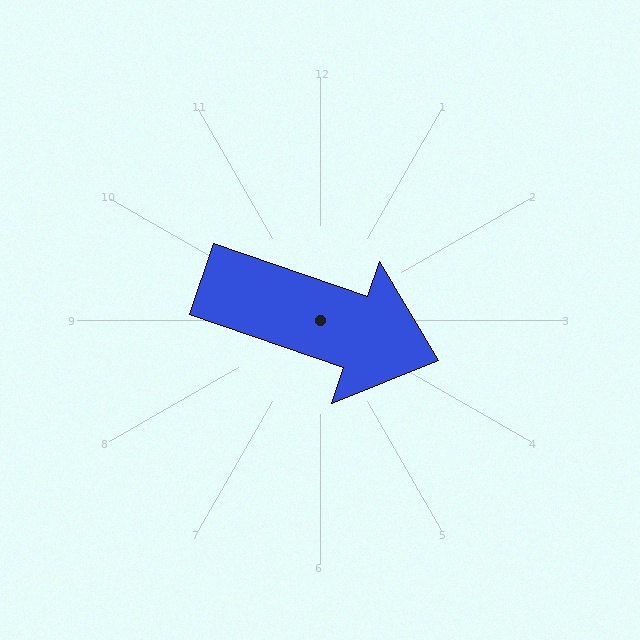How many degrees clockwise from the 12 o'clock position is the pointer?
Approximately 109 degrees.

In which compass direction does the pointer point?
East.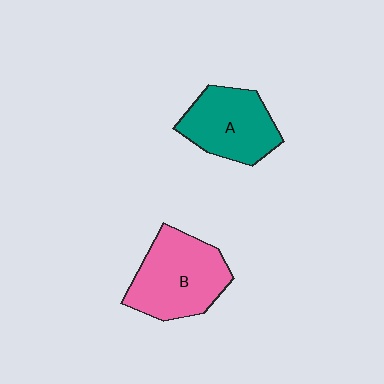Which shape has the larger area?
Shape B (pink).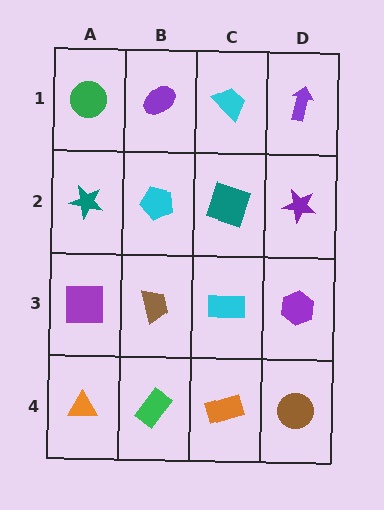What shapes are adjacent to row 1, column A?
A teal star (row 2, column A), a purple ellipse (row 1, column B).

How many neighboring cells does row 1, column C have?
3.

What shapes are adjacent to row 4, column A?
A purple square (row 3, column A), a green rectangle (row 4, column B).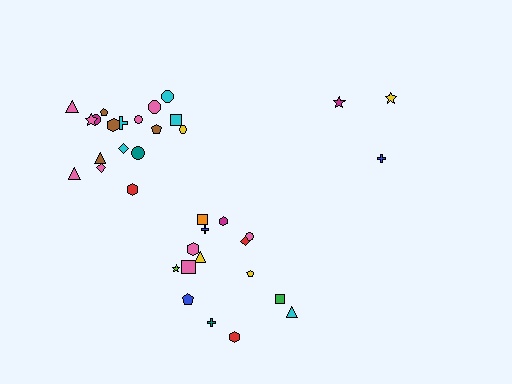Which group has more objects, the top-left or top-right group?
The top-left group.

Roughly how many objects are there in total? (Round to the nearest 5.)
Roughly 35 objects in total.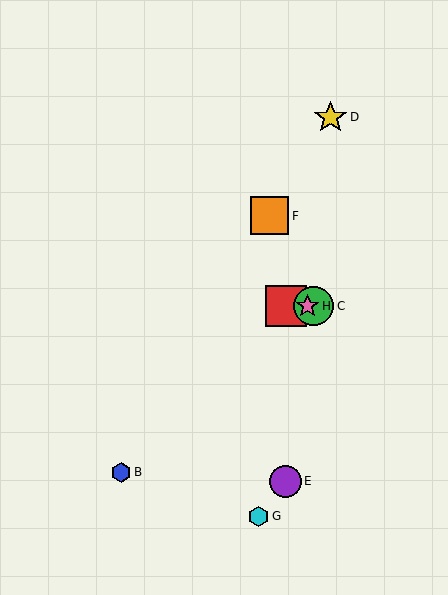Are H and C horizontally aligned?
Yes, both are at y≈306.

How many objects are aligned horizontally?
3 objects (A, C, H) are aligned horizontally.